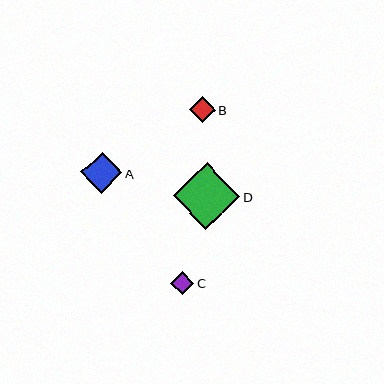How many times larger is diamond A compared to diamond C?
Diamond A is approximately 1.8 times the size of diamond C.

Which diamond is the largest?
Diamond D is the largest with a size of approximately 67 pixels.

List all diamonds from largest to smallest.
From largest to smallest: D, A, B, C.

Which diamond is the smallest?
Diamond C is the smallest with a size of approximately 23 pixels.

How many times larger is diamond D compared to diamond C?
Diamond D is approximately 2.9 times the size of diamond C.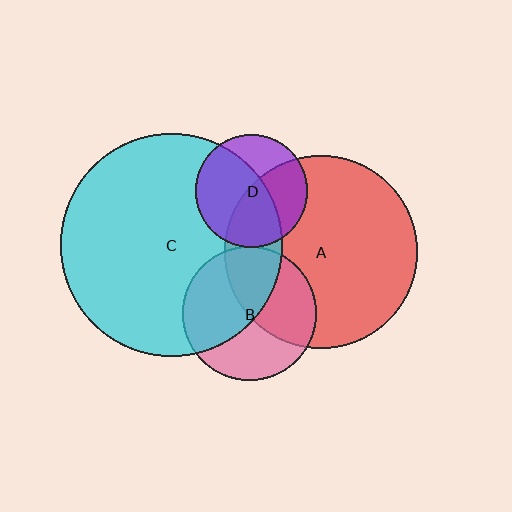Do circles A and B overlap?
Yes.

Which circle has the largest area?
Circle C (cyan).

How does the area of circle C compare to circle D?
Approximately 3.9 times.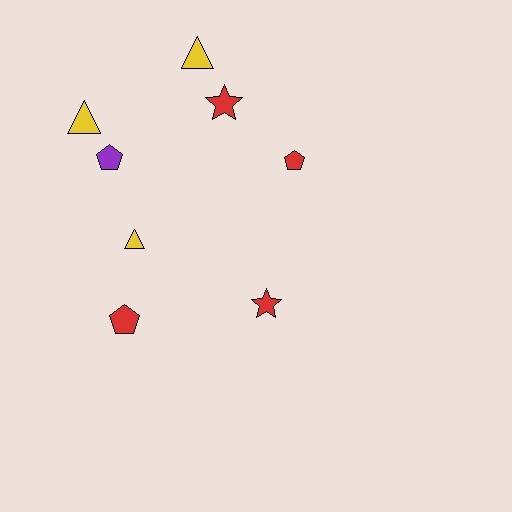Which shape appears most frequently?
Pentagon, with 3 objects.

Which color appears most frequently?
Red, with 4 objects.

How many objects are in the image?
There are 8 objects.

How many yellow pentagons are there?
There are no yellow pentagons.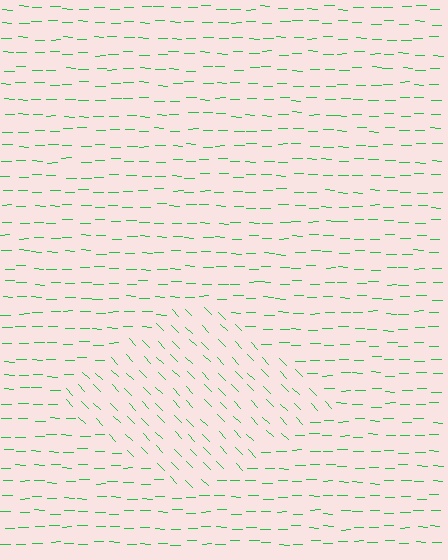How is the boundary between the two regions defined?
The boundary is defined purely by a change in line orientation (approximately 45 degrees difference). All lines are the same color and thickness.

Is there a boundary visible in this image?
Yes, there is a texture boundary formed by a change in line orientation.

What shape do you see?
I see a diamond.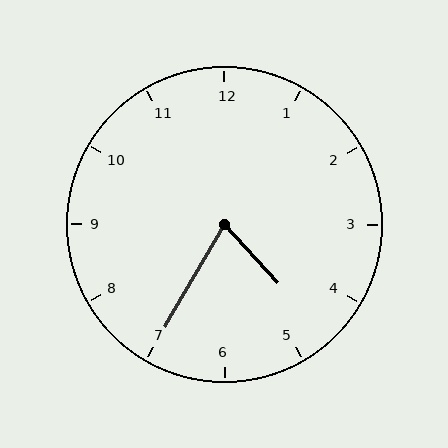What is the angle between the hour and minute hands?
Approximately 72 degrees.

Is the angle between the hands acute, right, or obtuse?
It is acute.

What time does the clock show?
4:35.